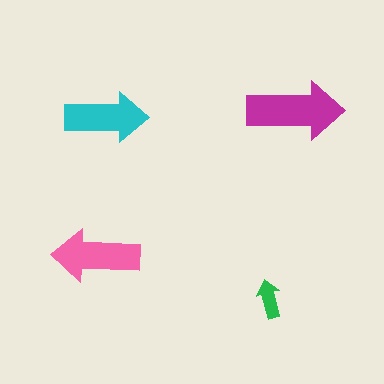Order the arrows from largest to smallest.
the magenta one, the pink one, the cyan one, the green one.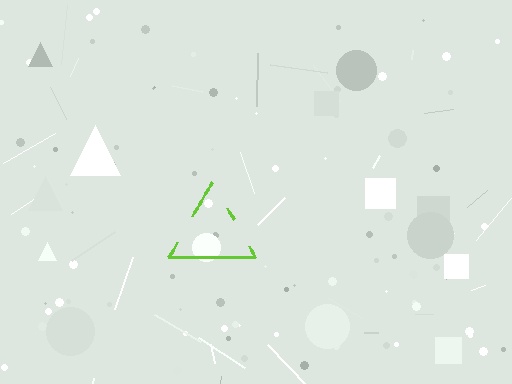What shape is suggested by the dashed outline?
The dashed outline suggests a triangle.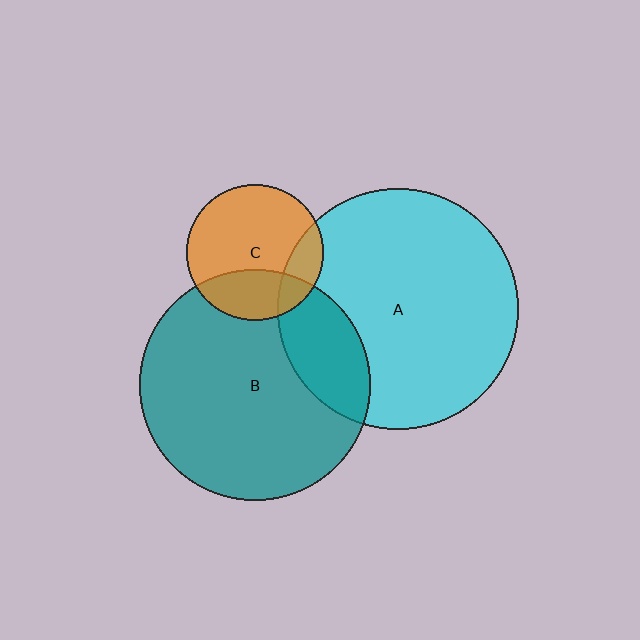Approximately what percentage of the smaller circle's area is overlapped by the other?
Approximately 20%.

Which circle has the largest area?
Circle A (cyan).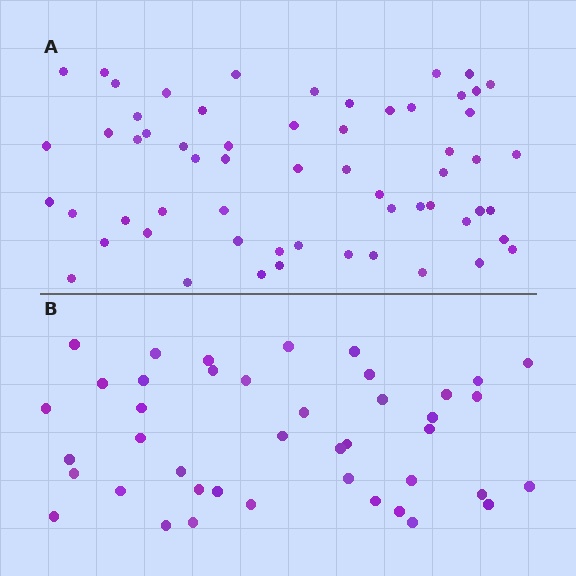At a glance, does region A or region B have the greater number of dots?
Region A (the top region) has more dots.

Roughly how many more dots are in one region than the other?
Region A has approximately 20 more dots than region B.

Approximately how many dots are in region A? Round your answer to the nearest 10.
About 60 dots.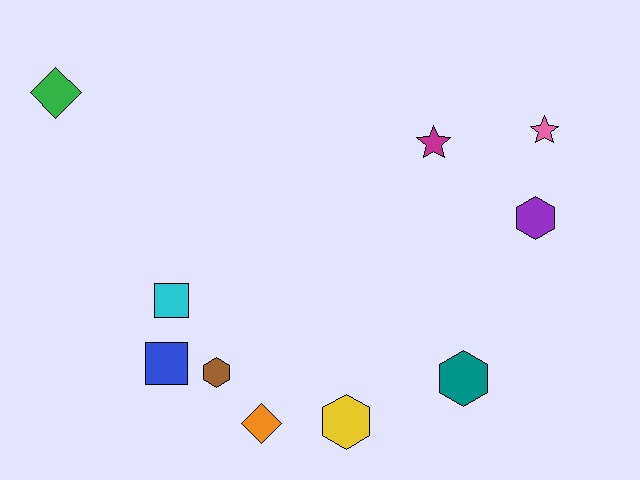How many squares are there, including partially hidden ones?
There are 2 squares.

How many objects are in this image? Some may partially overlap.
There are 10 objects.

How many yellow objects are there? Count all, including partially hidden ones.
There is 1 yellow object.